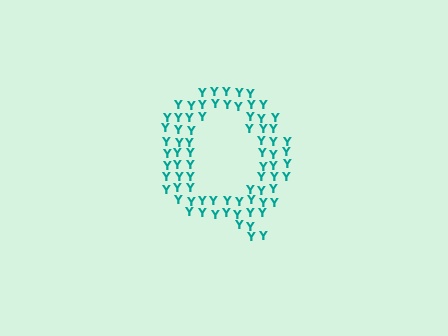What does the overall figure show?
The overall figure shows the letter Q.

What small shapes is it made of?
It is made of small letter Y's.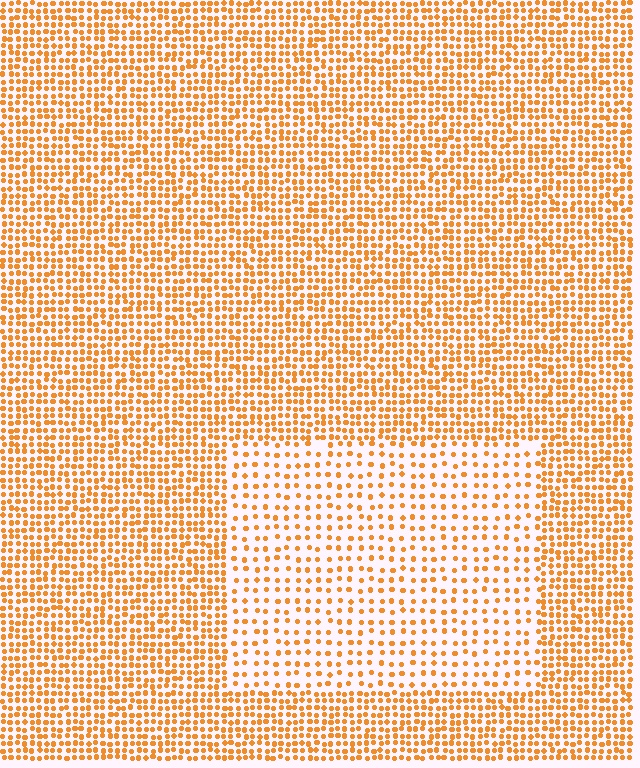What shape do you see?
I see a rectangle.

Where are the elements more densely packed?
The elements are more densely packed outside the rectangle boundary.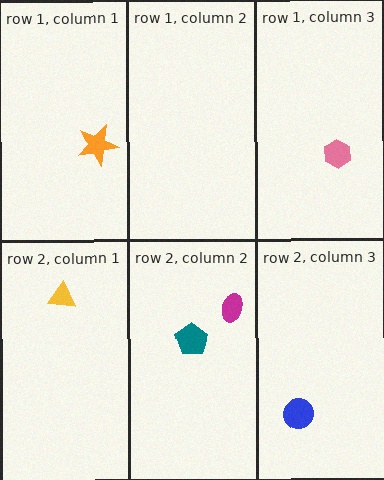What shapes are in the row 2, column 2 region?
The teal pentagon, the magenta ellipse.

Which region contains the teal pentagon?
The row 2, column 2 region.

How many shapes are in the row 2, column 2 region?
2.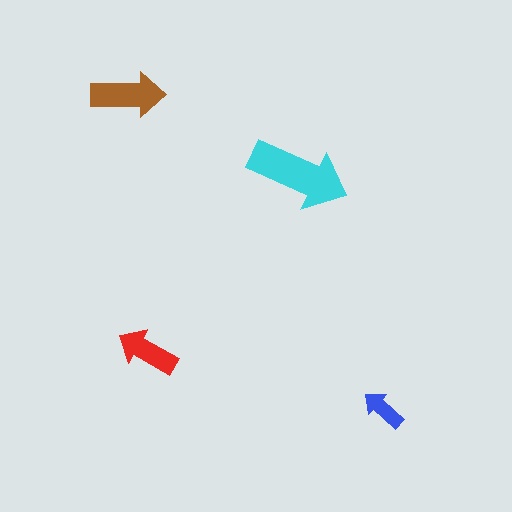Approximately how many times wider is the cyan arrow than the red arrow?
About 1.5 times wider.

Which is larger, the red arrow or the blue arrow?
The red one.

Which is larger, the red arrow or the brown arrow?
The brown one.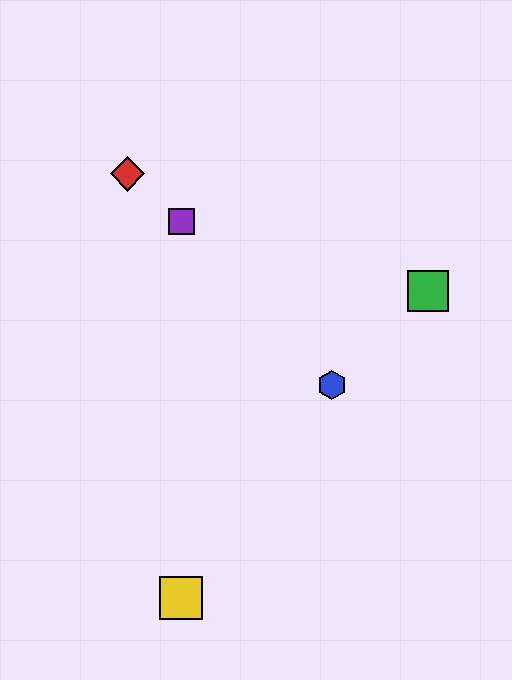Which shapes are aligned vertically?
The yellow square, the purple square are aligned vertically.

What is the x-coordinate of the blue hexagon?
The blue hexagon is at x≈332.